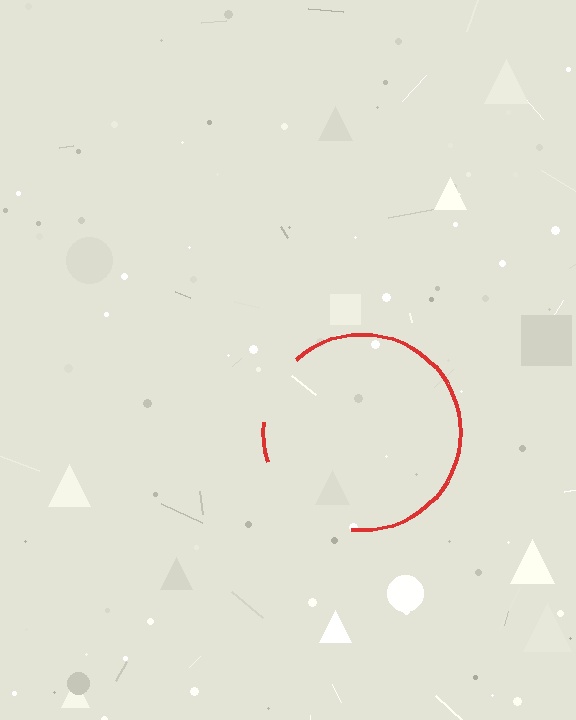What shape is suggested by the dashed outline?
The dashed outline suggests a circle.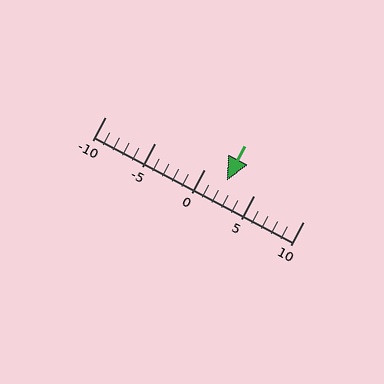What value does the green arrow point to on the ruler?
The green arrow points to approximately 2.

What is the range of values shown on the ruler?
The ruler shows values from -10 to 10.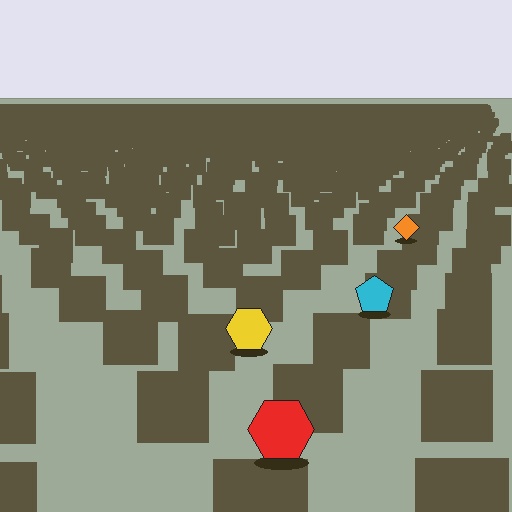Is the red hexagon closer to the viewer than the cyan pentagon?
Yes. The red hexagon is closer — you can tell from the texture gradient: the ground texture is coarser near it.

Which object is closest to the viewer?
The red hexagon is closest. The texture marks near it are larger and more spread out.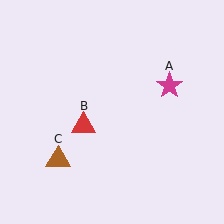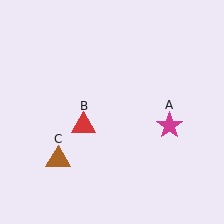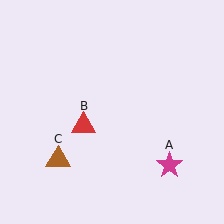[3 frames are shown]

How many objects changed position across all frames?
1 object changed position: magenta star (object A).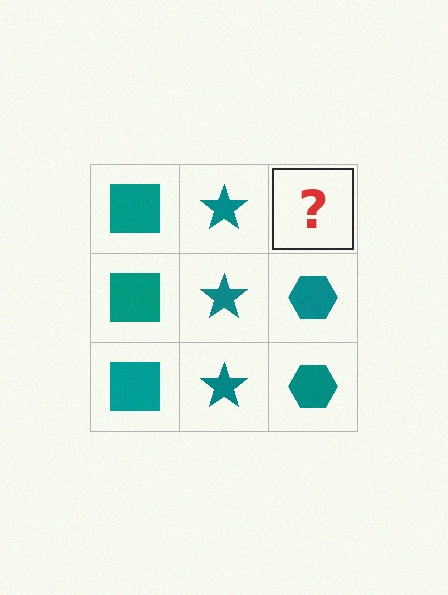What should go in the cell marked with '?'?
The missing cell should contain a teal hexagon.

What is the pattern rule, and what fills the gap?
The rule is that each column has a consistent shape. The gap should be filled with a teal hexagon.